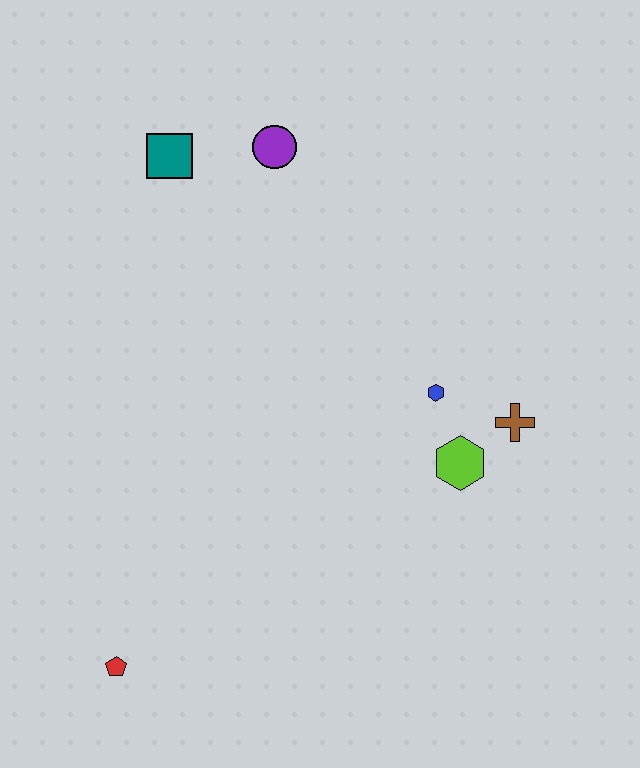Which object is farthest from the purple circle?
The red pentagon is farthest from the purple circle.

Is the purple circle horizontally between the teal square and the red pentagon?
No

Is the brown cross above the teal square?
No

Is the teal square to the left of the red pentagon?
No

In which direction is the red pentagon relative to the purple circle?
The red pentagon is below the purple circle.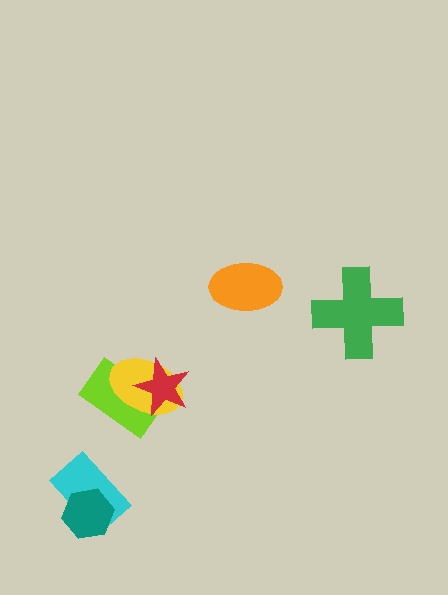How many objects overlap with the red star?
2 objects overlap with the red star.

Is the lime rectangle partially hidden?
Yes, it is partially covered by another shape.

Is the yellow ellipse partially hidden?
Yes, it is partially covered by another shape.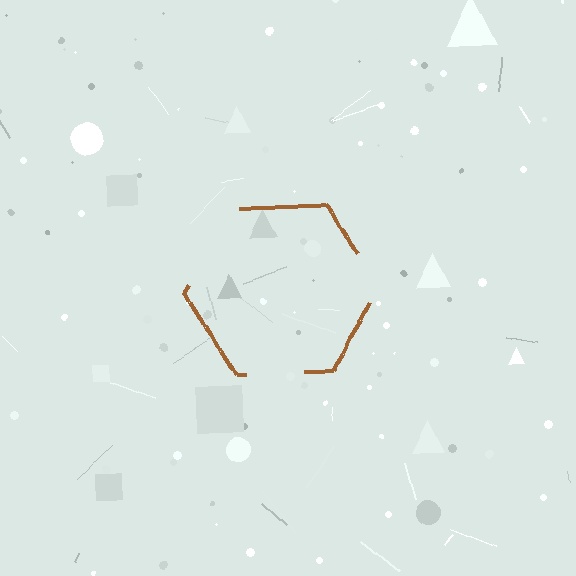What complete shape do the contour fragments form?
The contour fragments form a hexagon.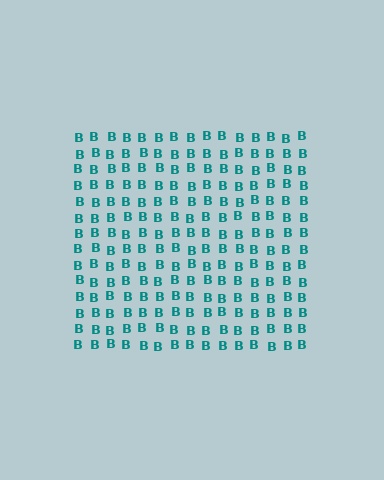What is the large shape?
The large shape is a square.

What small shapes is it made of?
It is made of small letter B's.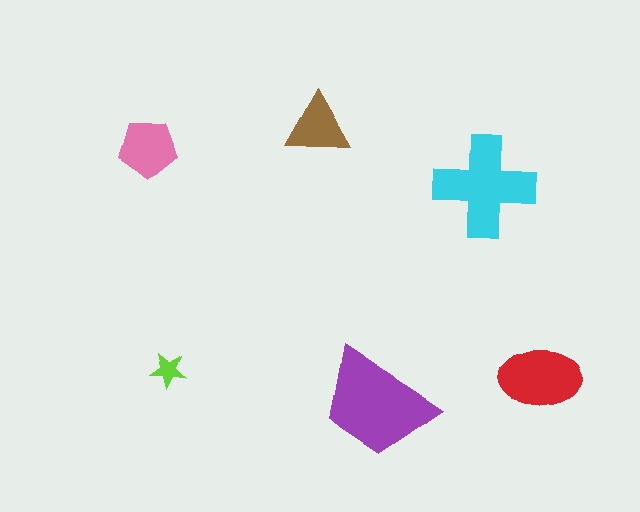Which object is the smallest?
The lime star.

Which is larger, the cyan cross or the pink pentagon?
The cyan cross.